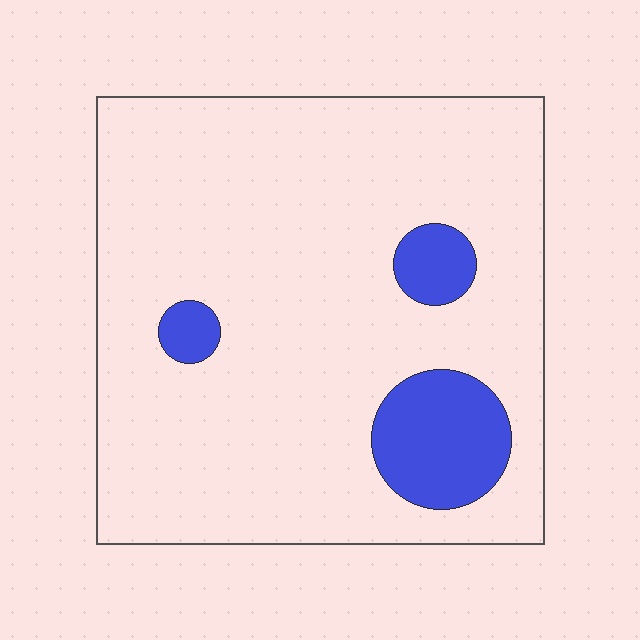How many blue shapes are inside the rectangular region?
3.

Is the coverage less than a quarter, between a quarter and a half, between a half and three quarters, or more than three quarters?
Less than a quarter.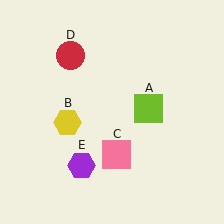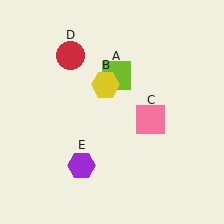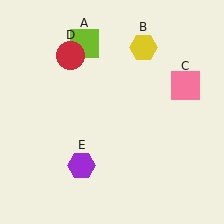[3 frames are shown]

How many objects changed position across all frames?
3 objects changed position: lime square (object A), yellow hexagon (object B), pink square (object C).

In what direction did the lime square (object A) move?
The lime square (object A) moved up and to the left.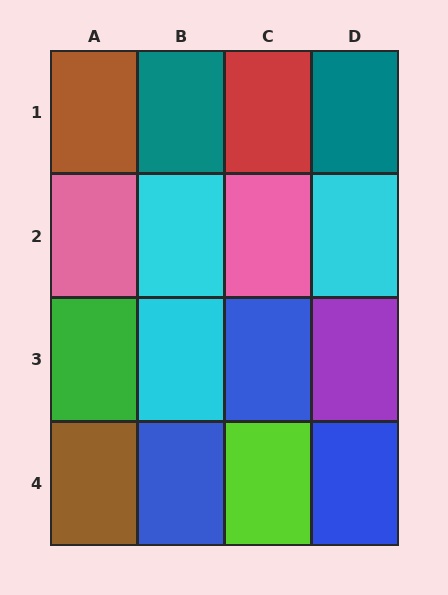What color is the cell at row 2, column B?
Cyan.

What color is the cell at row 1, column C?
Red.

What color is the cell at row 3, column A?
Green.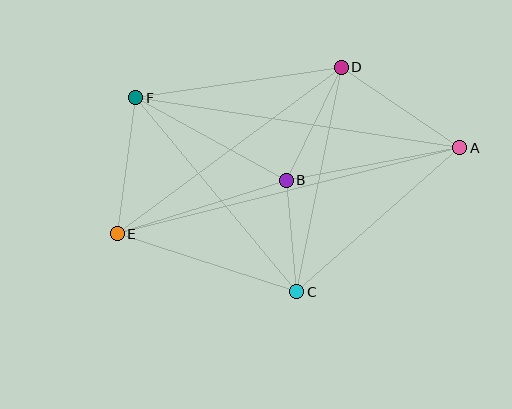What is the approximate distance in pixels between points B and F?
The distance between B and F is approximately 172 pixels.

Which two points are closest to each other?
Points B and C are closest to each other.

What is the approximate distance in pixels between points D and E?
The distance between D and E is approximately 279 pixels.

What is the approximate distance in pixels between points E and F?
The distance between E and F is approximately 137 pixels.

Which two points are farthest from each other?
Points A and E are farthest from each other.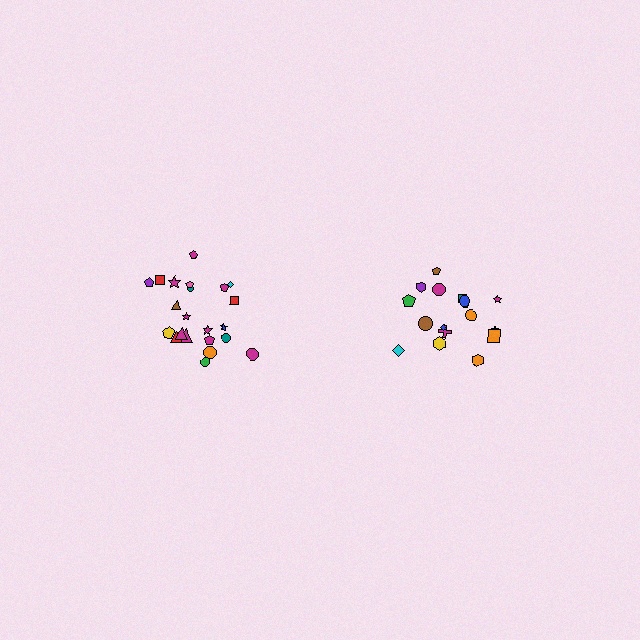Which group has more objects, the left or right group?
The left group.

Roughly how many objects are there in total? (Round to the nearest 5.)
Roughly 40 objects in total.